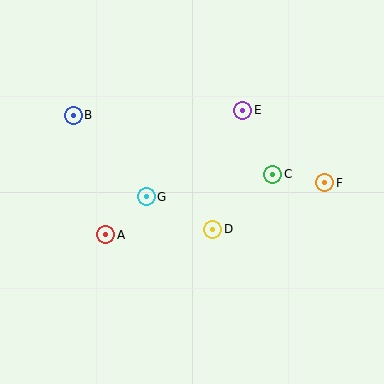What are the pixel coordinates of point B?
Point B is at (73, 115).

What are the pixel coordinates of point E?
Point E is at (243, 110).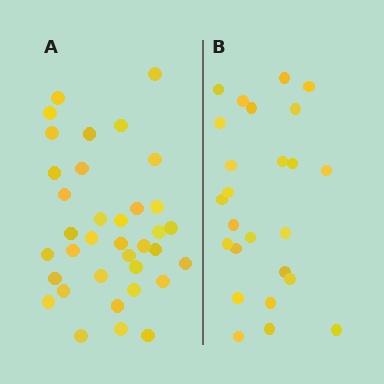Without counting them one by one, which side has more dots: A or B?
Region A (the left region) has more dots.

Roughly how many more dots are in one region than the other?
Region A has roughly 12 or so more dots than region B.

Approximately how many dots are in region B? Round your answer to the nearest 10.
About 20 dots. (The exact count is 25, which rounds to 20.)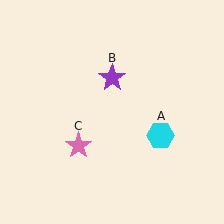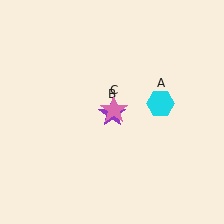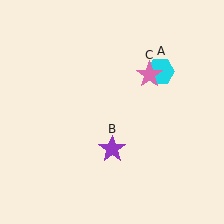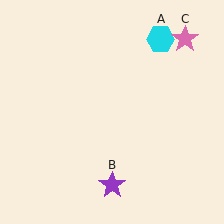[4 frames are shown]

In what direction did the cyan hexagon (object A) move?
The cyan hexagon (object A) moved up.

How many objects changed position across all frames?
3 objects changed position: cyan hexagon (object A), purple star (object B), pink star (object C).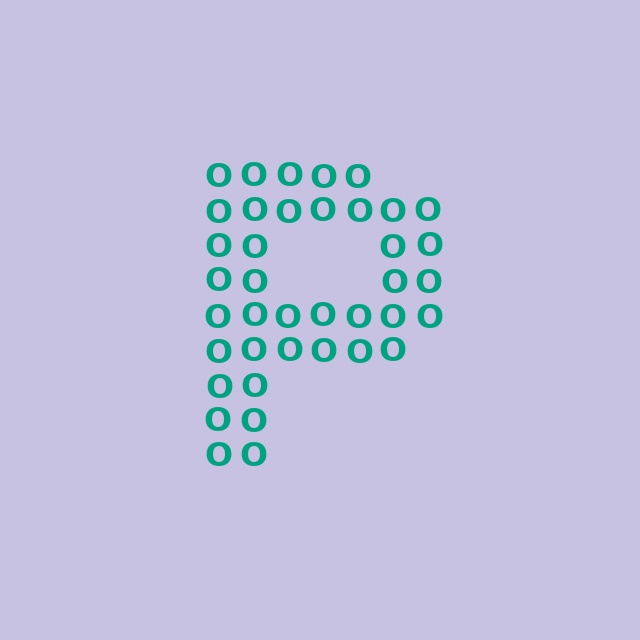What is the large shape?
The large shape is the letter P.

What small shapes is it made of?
It is made of small letter O's.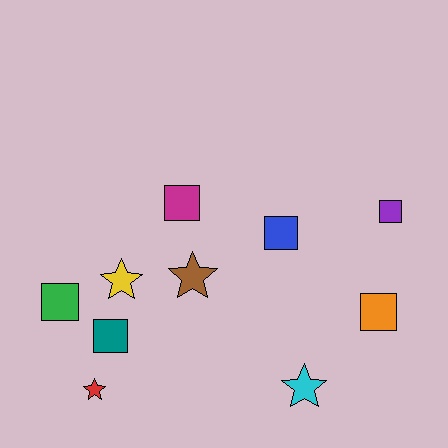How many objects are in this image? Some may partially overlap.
There are 10 objects.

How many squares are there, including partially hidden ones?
There are 6 squares.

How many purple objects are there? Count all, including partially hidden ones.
There is 1 purple object.